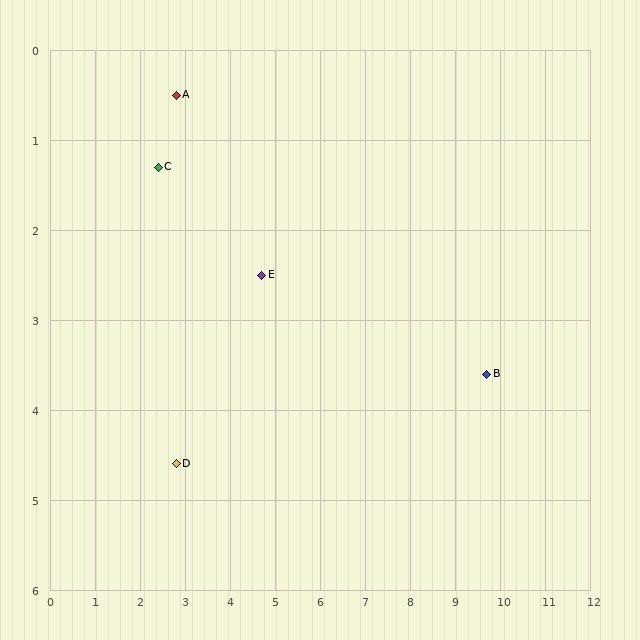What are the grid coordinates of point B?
Point B is at approximately (9.7, 3.6).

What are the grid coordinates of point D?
Point D is at approximately (2.8, 4.6).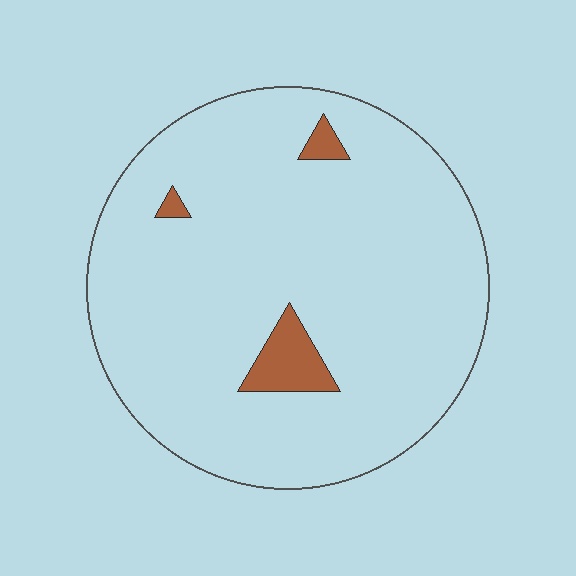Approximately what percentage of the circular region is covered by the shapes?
Approximately 5%.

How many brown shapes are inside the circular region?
3.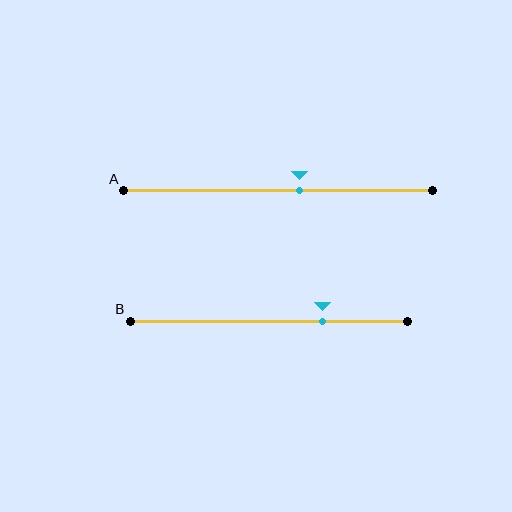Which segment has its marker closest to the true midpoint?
Segment A has its marker closest to the true midpoint.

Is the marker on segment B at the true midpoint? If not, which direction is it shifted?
No, the marker on segment B is shifted to the right by about 19% of the segment length.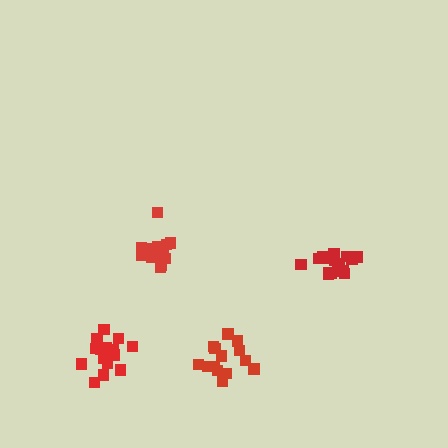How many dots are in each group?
Group 1: 16 dots, Group 2: 18 dots, Group 3: 14 dots, Group 4: 14 dots (62 total).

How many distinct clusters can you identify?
There are 4 distinct clusters.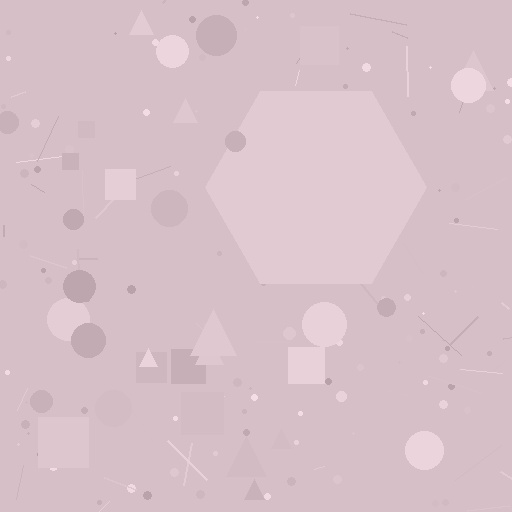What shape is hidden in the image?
A hexagon is hidden in the image.